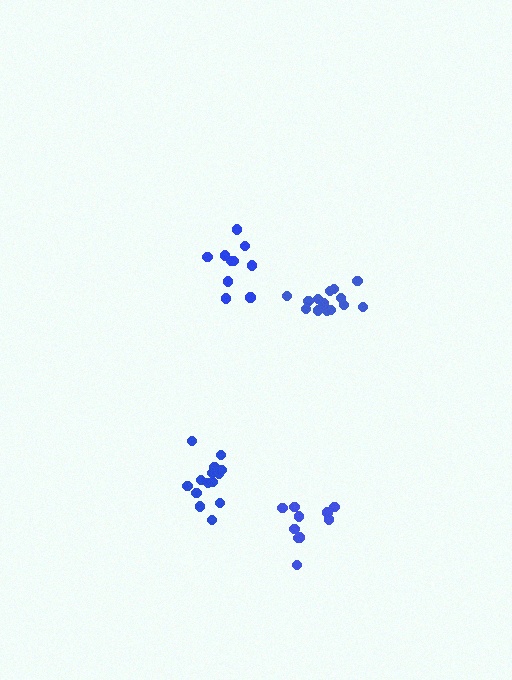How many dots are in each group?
Group 1: 15 dots, Group 2: 14 dots, Group 3: 10 dots, Group 4: 10 dots (49 total).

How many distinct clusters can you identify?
There are 4 distinct clusters.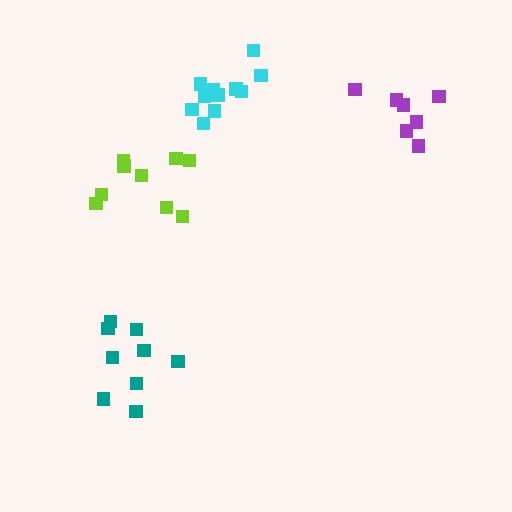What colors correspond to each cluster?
The clusters are colored: teal, lime, purple, cyan.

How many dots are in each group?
Group 1: 9 dots, Group 2: 9 dots, Group 3: 7 dots, Group 4: 12 dots (37 total).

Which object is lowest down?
The teal cluster is bottommost.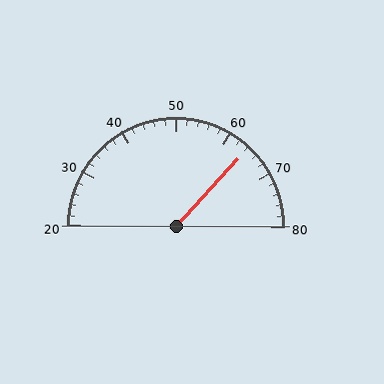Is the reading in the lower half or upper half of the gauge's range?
The reading is in the upper half of the range (20 to 80).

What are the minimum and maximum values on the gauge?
The gauge ranges from 20 to 80.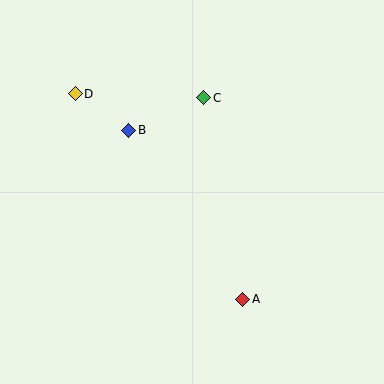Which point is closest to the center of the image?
Point B at (129, 130) is closest to the center.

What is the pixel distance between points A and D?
The distance between A and D is 265 pixels.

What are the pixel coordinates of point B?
Point B is at (129, 130).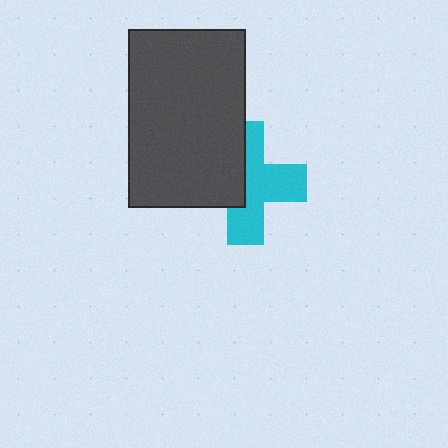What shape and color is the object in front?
The object in front is a dark gray rectangle.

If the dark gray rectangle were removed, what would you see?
You would see the complete cyan cross.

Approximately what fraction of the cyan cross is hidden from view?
Roughly 41% of the cyan cross is hidden behind the dark gray rectangle.